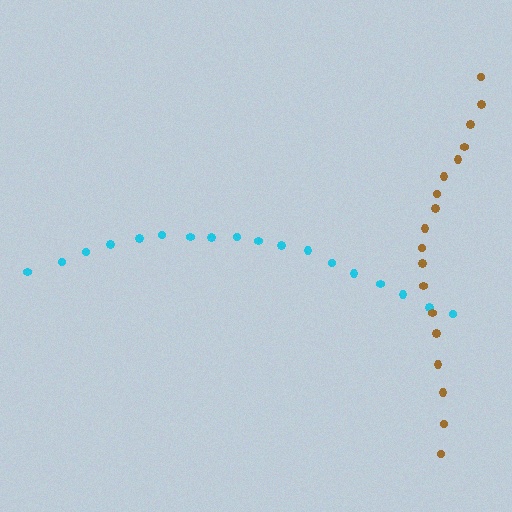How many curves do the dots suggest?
There are 2 distinct paths.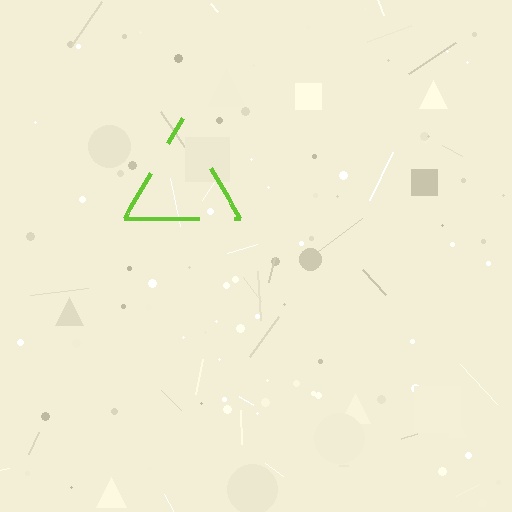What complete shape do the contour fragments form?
The contour fragments form a triangle.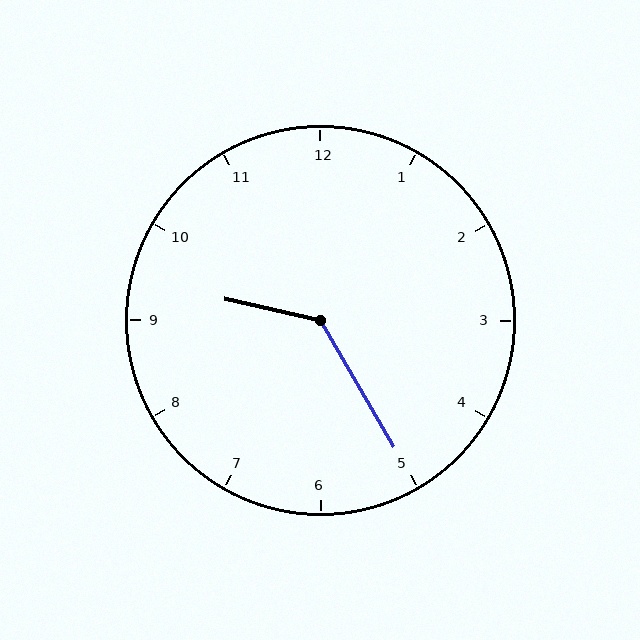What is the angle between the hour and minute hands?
Approximately 132 degrees.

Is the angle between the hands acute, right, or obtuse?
It is obtuse.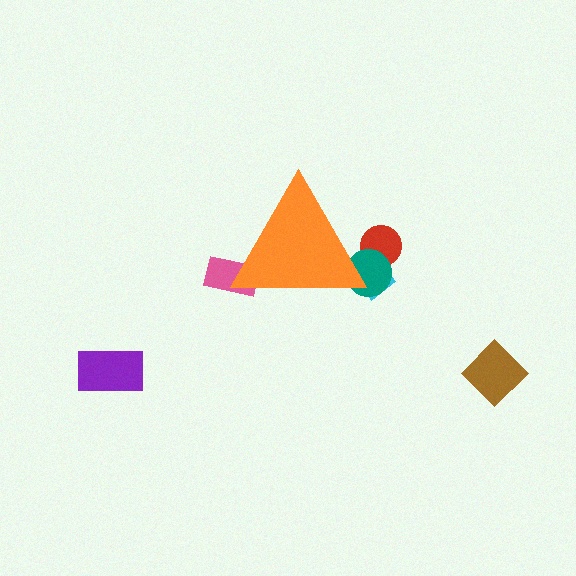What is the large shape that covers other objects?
An orange triangle.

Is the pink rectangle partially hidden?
Yes, the pink rectangle is partially hidden behind the orange triangle.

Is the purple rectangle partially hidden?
No, the purple rectangle is fully visible.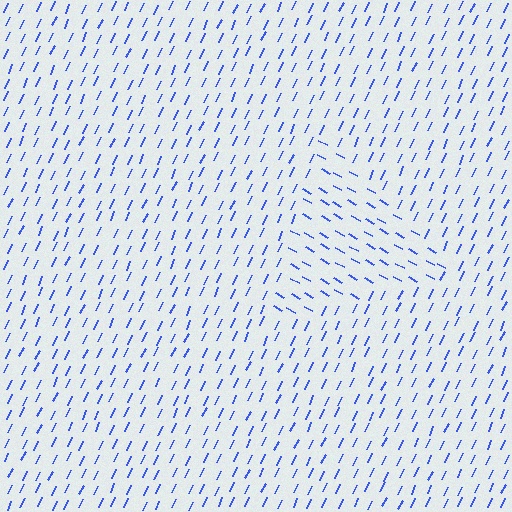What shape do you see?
I see a triangle.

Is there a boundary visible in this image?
Yes, there is a texture boundary formed by a change in line orientation.